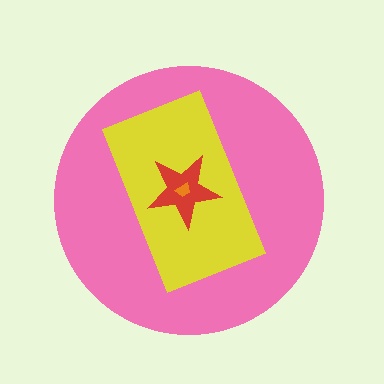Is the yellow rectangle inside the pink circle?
Yes.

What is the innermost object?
The orange trapezoid.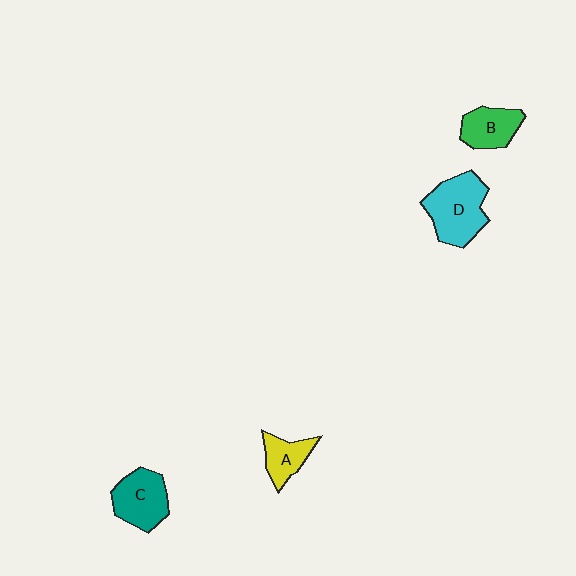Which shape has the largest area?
Shape D (cyan).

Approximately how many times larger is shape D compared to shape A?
Approximately 1.9 times.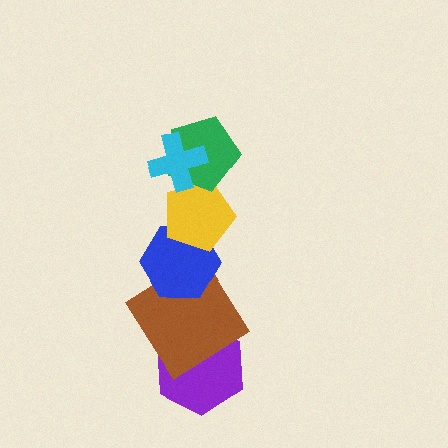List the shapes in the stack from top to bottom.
From top to bottom: the cyan cross, the green pentagon, the yellow pentagon, the blue hexagon, the brown diamond, the purple hexagon.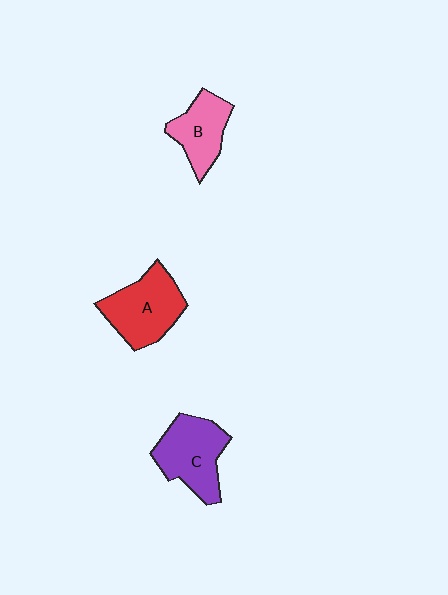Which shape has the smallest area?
Shape B (pink).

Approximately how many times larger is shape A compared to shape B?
Approximately 1.4 times.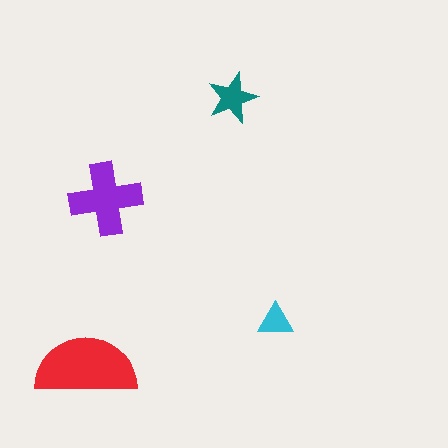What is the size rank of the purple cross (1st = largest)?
2nd.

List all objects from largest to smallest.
The red semicircle, the purple cross, the teal star, the cyan triangle.